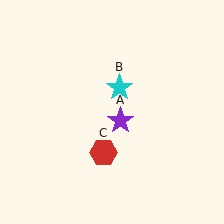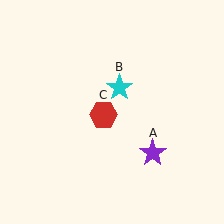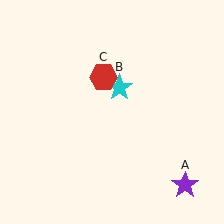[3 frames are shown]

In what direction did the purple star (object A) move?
The purple star (object A) moved down and to the right.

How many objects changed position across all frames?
2 objects changed position: purple star (object A), red hexagon (object C).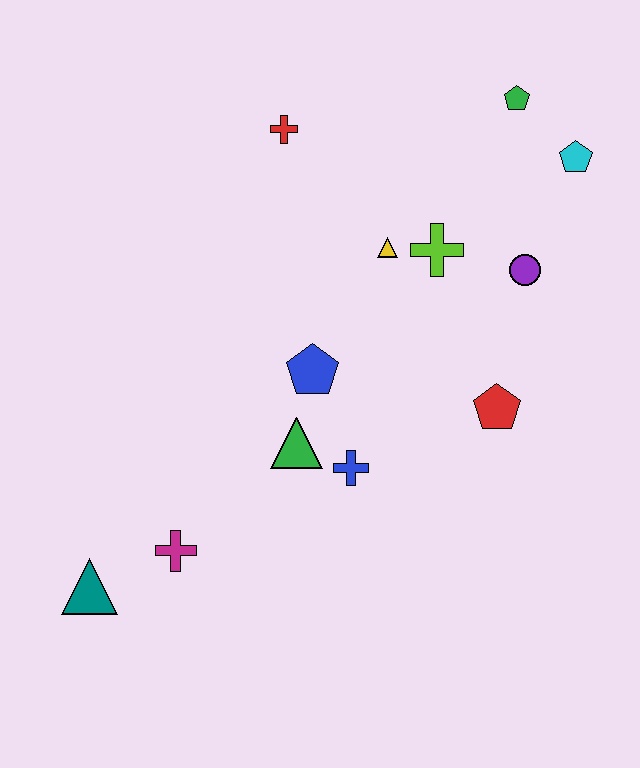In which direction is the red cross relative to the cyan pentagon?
The red cross is to the left of the cyan pentagon.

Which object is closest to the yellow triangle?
The lime cross is closest to the yellow triangle.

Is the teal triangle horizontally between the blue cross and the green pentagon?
No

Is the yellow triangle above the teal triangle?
Yes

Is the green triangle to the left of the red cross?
No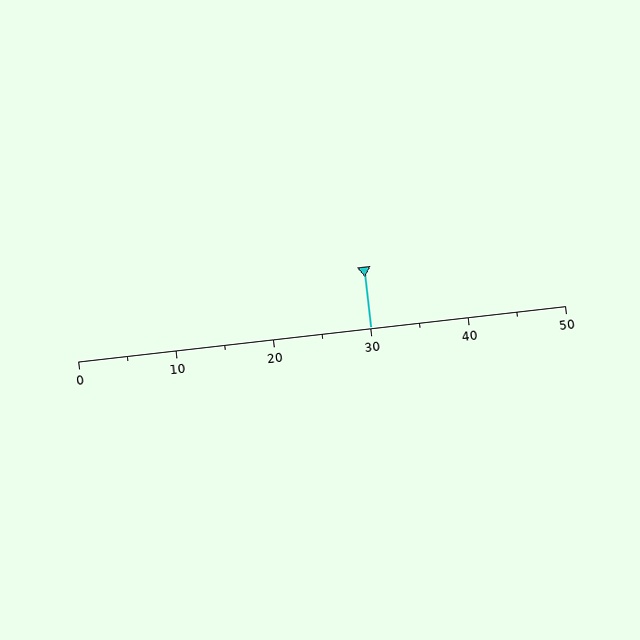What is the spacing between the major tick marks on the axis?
The major ticks are spaced 10 apart.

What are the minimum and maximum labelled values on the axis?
The axis runs from 0 to 50.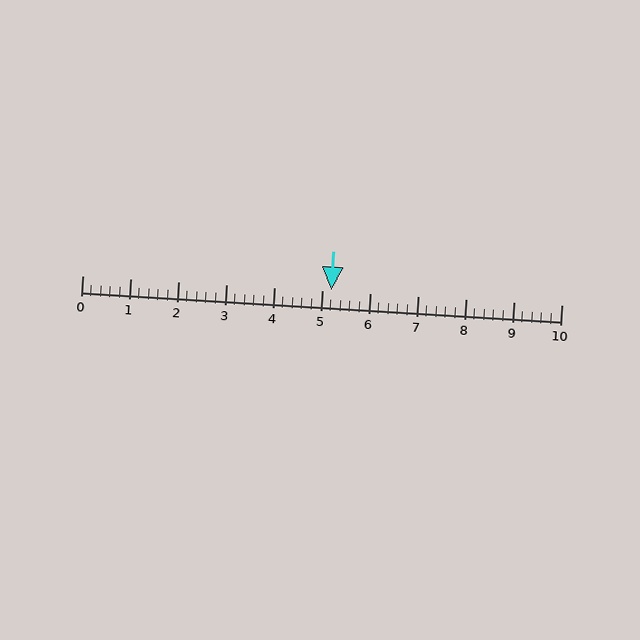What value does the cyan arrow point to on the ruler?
The cyan arrow points to approximately 5.2.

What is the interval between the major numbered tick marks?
The major tick marks are spaced 1 units apart.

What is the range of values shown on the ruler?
The ruler shows values from 0 to 10.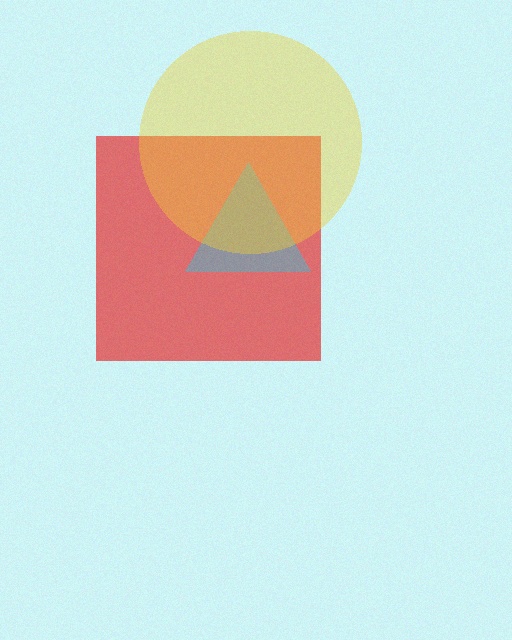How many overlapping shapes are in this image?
There are 3 overlapping shapes in the image.